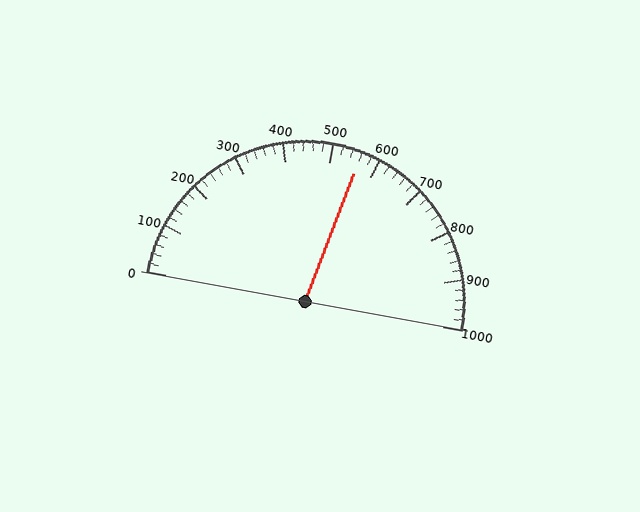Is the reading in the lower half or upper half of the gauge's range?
The reading is in the upper half of the range (0 to 1000).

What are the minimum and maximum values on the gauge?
The gauge ranges from 0 to 1000.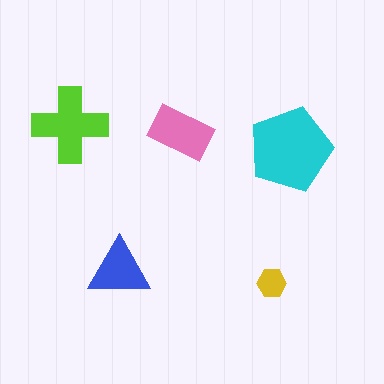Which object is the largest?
The cyan pentagon.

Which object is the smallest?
The yellow hexagon.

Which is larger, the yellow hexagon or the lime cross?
The lime cross.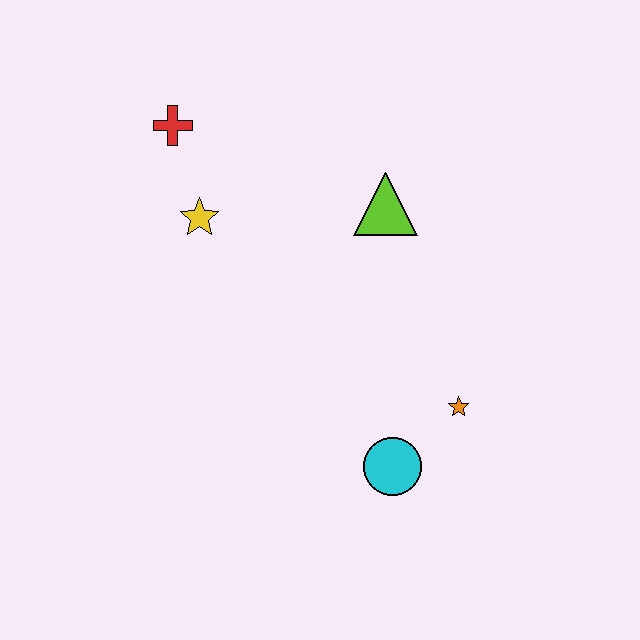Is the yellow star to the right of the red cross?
Yes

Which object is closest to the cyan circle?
The orange star is closest to the cyan circle.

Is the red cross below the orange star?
No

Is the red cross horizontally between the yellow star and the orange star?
No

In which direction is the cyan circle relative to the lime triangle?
The cyan circle is below the lime triangle.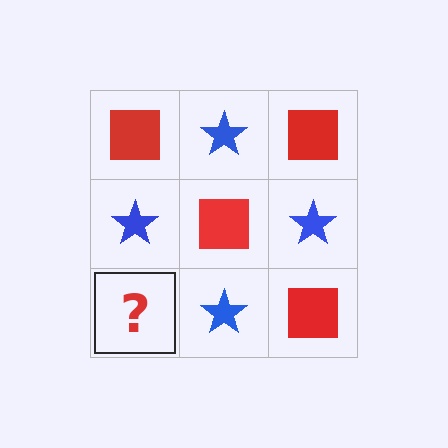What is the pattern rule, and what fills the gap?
The rule is that it alternates red square and blue star in a checkerboard pattern. The gap should be filled with a red square.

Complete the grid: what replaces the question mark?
The question mark should be replaced with a red square.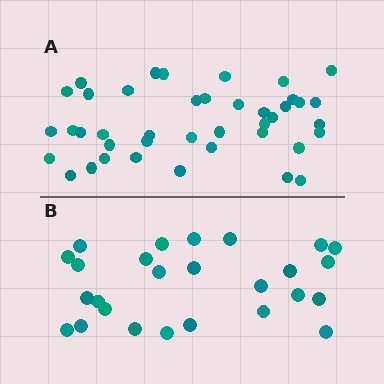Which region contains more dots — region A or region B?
Region A (the top region) has more dots.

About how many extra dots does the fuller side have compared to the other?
Region A has approximately 15 more dots than region B.